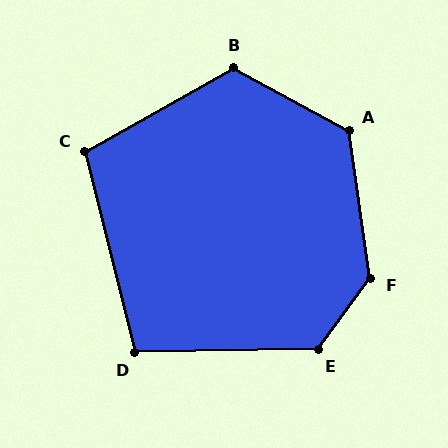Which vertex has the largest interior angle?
F, at approximately 135 degrees.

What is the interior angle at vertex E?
Approximately 128 degrees (obtuse).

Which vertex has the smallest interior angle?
D, at approximately 103 degrees.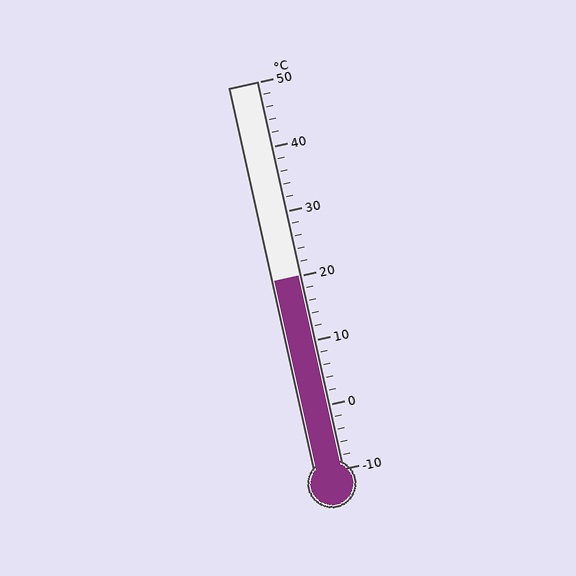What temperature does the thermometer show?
The thermometer shows approximately 20°C.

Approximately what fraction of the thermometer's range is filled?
The thermometer is filled to approximately 50% of its range.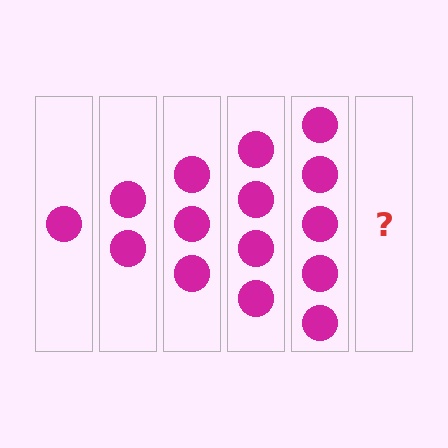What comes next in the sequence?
The next element should be 6 circles.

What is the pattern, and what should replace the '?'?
The pattern is that each step adds one more circle. The '?' should be 6 circles.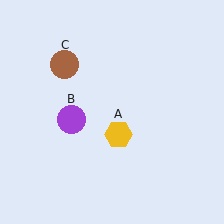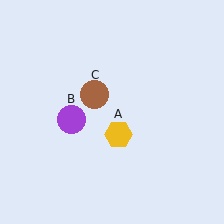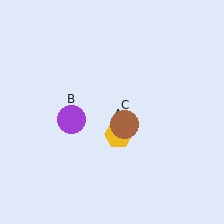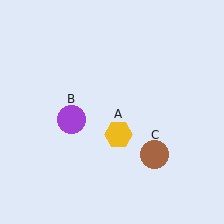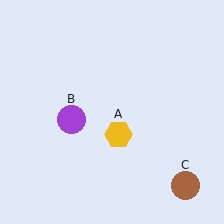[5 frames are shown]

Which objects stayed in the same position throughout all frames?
Yellow hexagon (object A) and purple circle (object B) remained stationary.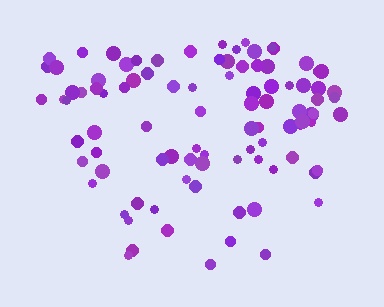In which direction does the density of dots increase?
From bottom to top, with the top side densest.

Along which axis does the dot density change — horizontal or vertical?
Vertical.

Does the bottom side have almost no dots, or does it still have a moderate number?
Still a moderate number, just noticeably fewer than the top.